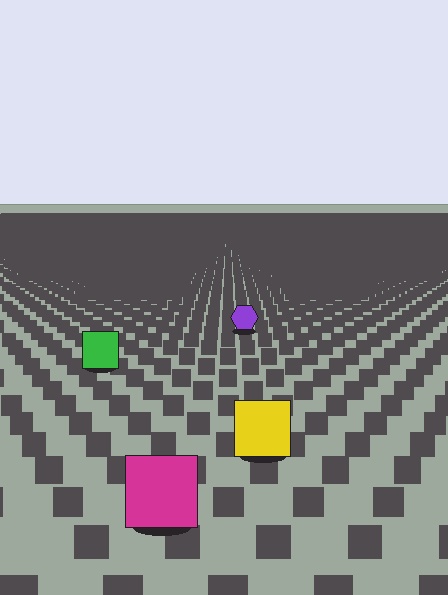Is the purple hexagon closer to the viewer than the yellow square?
No. The yellow square is closer — you can tell from the texture gradient: the ground texture is coarser near it.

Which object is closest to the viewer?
The magenta square is closest. The texture marks near it are larger and more spread out.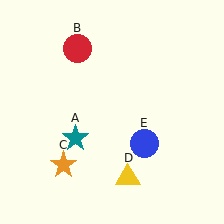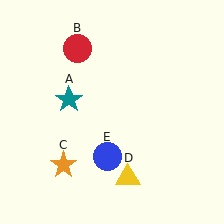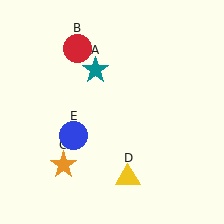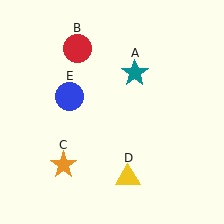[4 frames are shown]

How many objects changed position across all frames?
2 objects changed position: teal star (object A), blue circle (object E).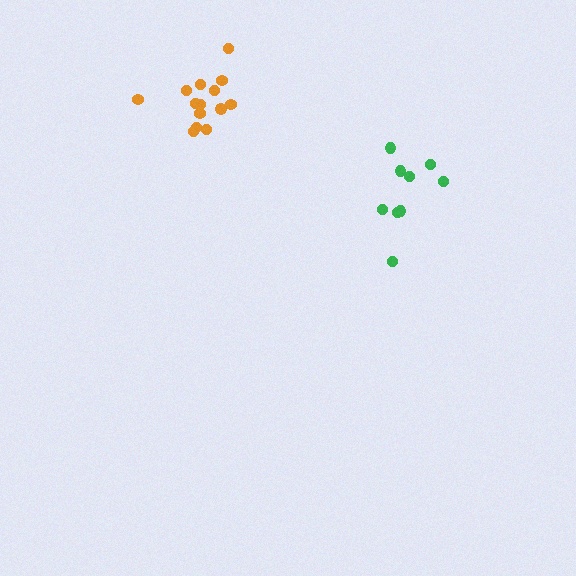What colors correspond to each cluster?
The clusters are colored: orange, green.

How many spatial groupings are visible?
There are 2 spatial groupings.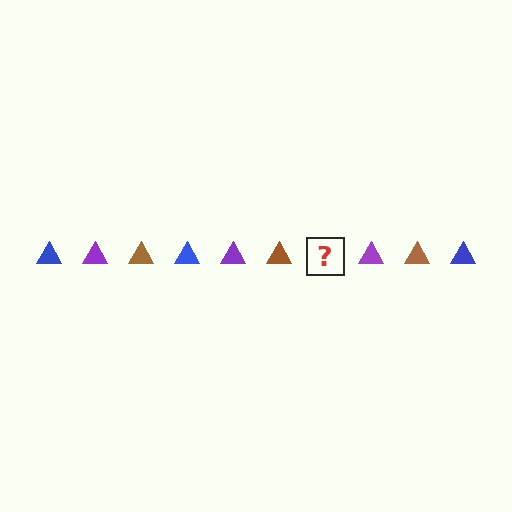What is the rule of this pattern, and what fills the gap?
The rule is that the pattern cycles through blue, purple, brown triangles. The gap should be filled with a blue triangle.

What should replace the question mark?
The question mark should be replaced with a blue triangle.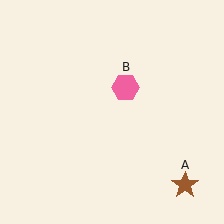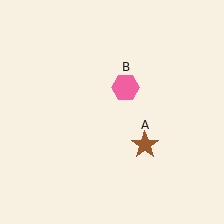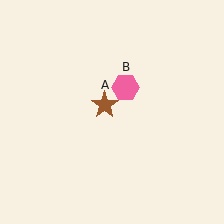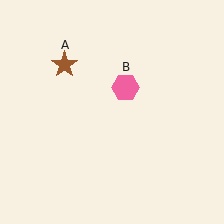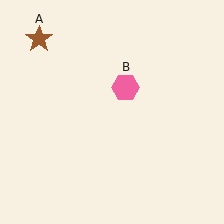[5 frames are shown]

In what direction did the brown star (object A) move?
The brown star (object A) moved up and to the left.